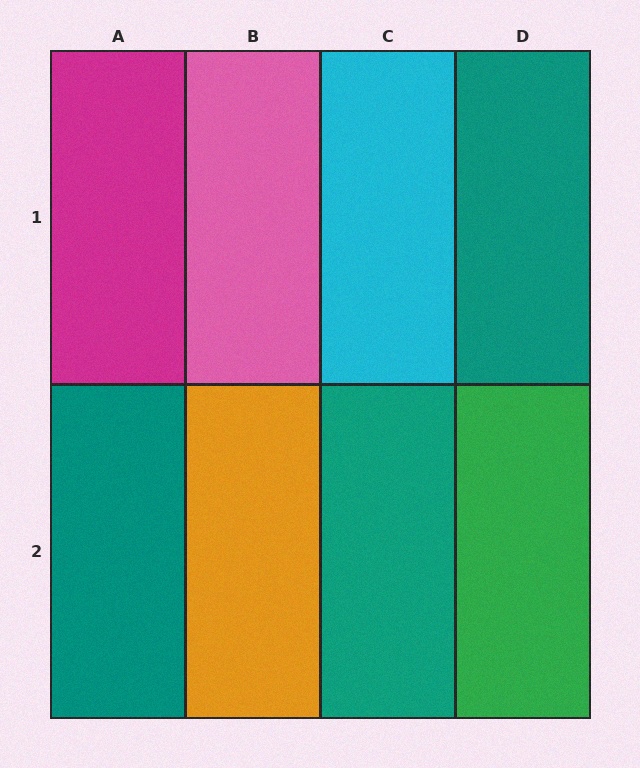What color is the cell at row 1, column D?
Teal.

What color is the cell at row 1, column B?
Pink.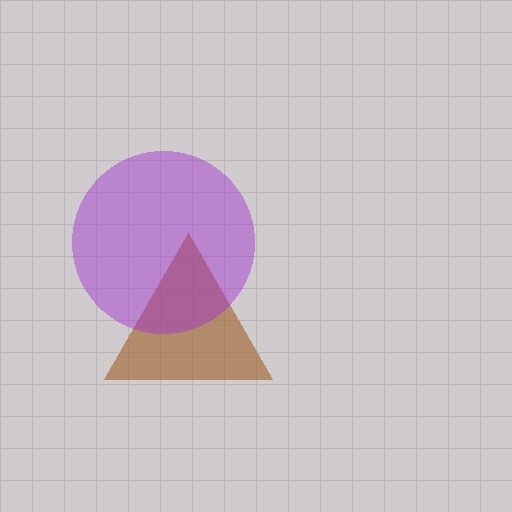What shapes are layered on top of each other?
The layered shapes are: a brown triangle, a purple circle.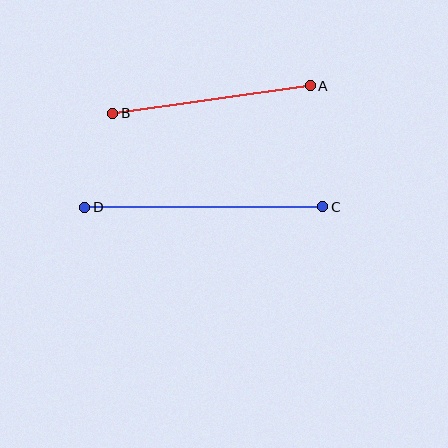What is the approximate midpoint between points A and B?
The midpoint is at approximately (211, 99) pixels.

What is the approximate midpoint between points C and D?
The midpoint is at approximately (204, 207) pixels.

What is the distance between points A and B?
The distance is approximately 200 pixels.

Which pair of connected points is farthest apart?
Points C and D are farthest apart.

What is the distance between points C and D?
The distance is approximately 238 pixels.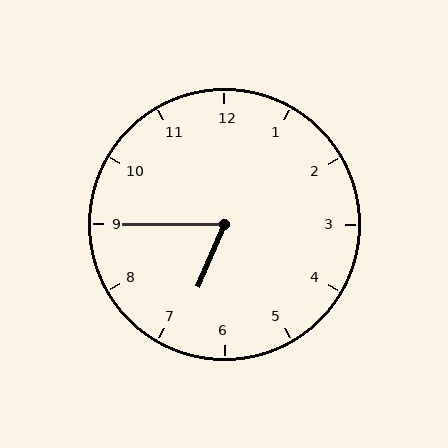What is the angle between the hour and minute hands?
Approximately 68 degrees.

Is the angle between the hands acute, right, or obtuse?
It is acute.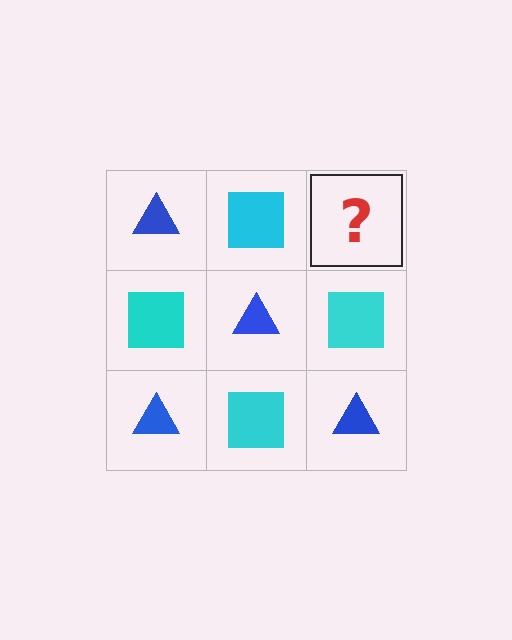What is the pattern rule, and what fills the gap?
The rule is that it alternates blue triangle and cyan square in a checkerboard pattern. The gap should be filled with a blue triangle.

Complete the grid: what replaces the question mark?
The question mark should be replaced with a blue triangle.